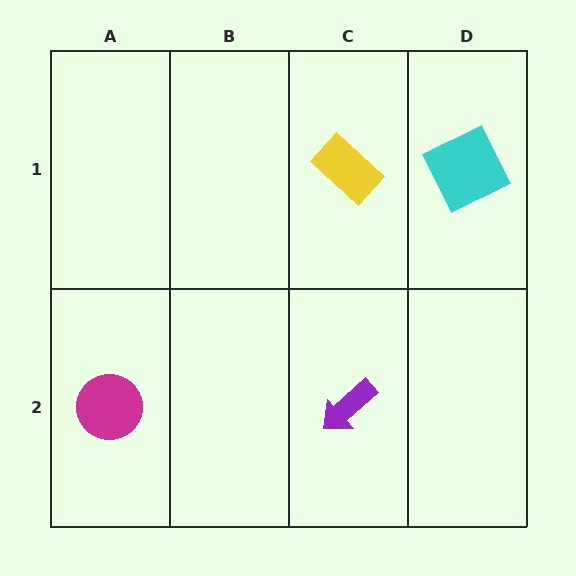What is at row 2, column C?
A purple arrow.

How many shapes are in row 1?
2 shapes.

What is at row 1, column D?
A cyan square.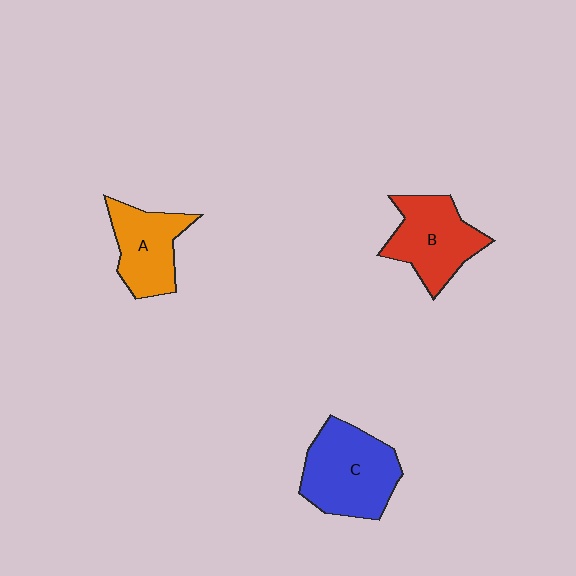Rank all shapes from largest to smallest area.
From largest to smallest: C (blue), B (red), A (orange).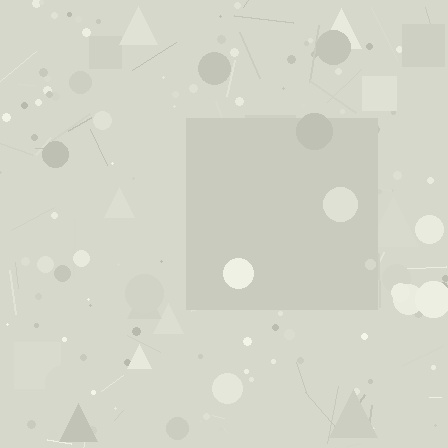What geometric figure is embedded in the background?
A square is embedded in the background.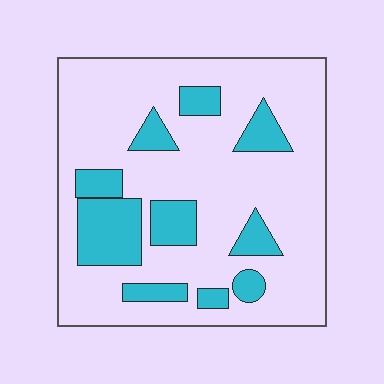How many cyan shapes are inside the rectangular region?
10.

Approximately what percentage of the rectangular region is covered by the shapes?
Approximately 20%.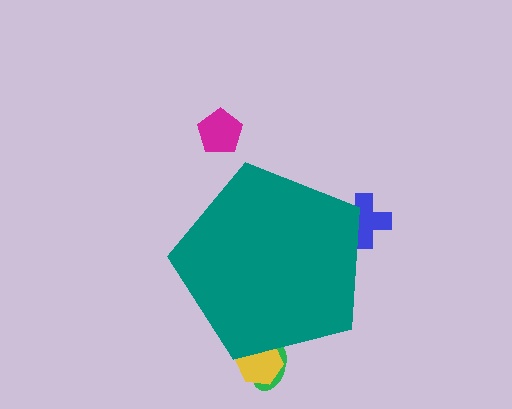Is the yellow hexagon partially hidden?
Yes, the yellow hexagon is partially hidden behind the teal pentagon.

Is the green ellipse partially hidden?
Yes, the green ellipse is partially hidden behind the teal pentagon.